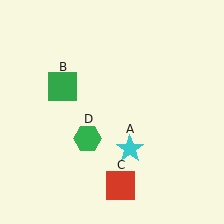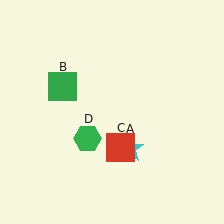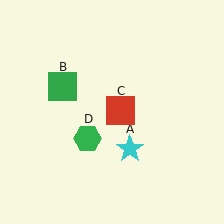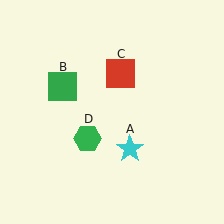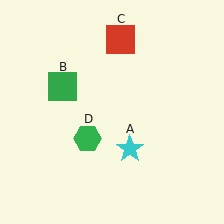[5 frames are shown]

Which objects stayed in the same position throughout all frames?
Cyan star (object A) and green square (object B) and green hexagon (object D) remained stationary.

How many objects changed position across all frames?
1 object changed position: red square (object C).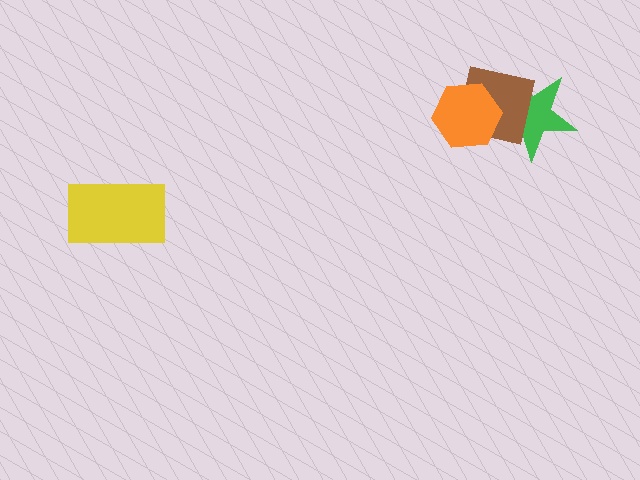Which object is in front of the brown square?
The orange hexagon is in front of the brown square.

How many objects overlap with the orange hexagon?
2 objects overlap with the orange hexagon.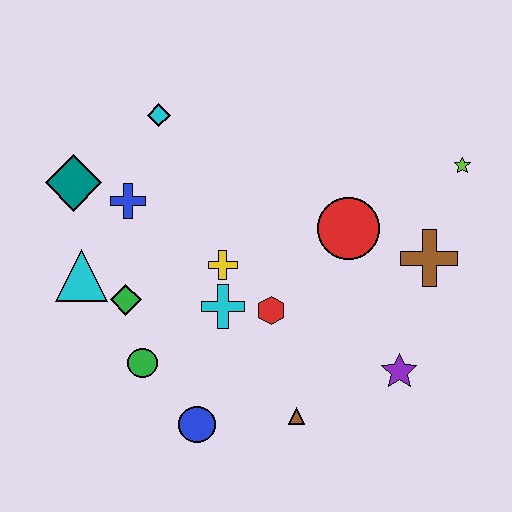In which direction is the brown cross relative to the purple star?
The brown cross is above the purple star.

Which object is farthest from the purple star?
The teal diamond is farthest from the purple star.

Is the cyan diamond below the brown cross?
No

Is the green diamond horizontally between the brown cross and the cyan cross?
No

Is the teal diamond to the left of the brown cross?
Yes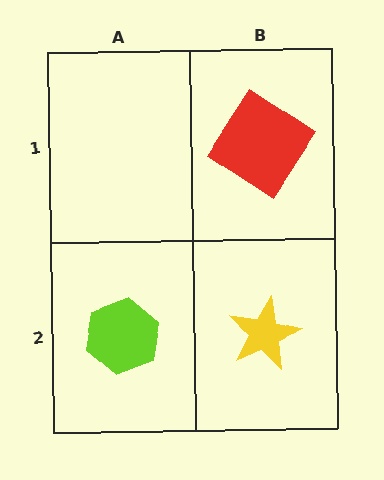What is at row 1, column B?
A red diamond.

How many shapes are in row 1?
1 shape.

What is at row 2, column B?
A yellow star.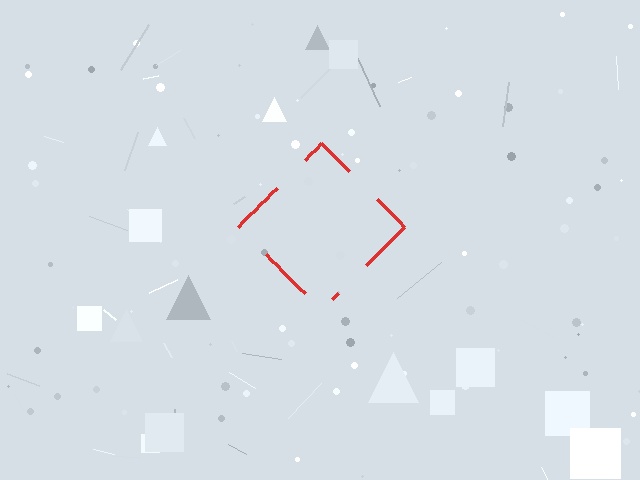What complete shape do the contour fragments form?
The contour fragments form a diamond.